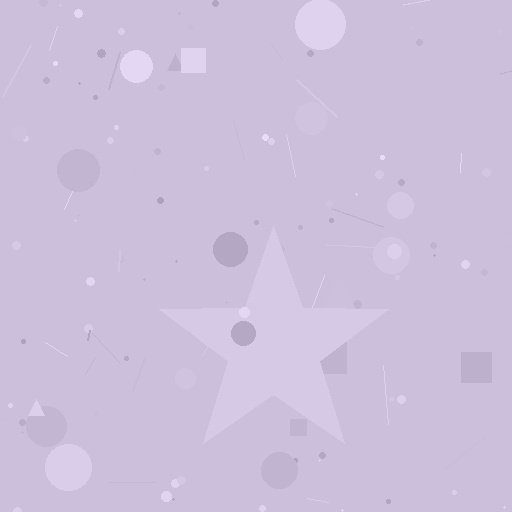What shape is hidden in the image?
A star is hidden in the image.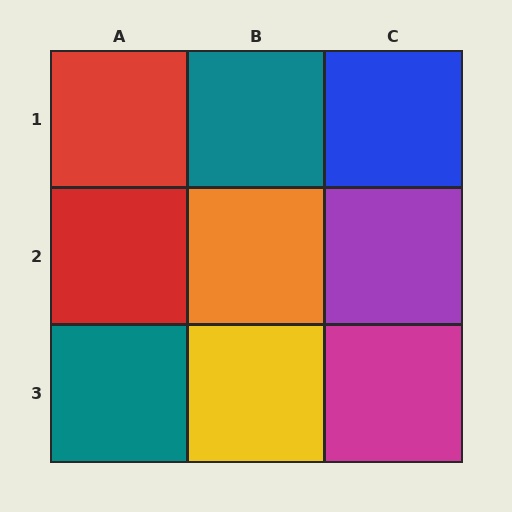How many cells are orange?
1 cell is orange.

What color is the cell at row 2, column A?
Red.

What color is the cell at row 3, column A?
Teal.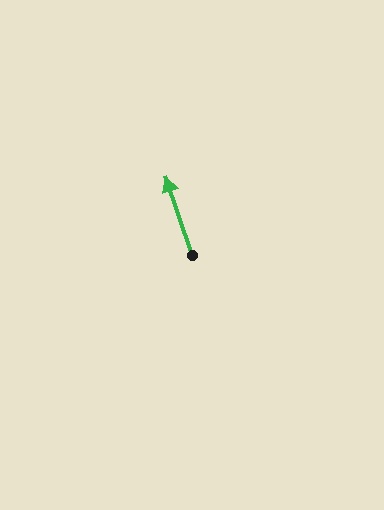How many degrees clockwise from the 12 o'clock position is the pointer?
Approximately 341 degrees.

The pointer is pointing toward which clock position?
Roughly 11 o'clock.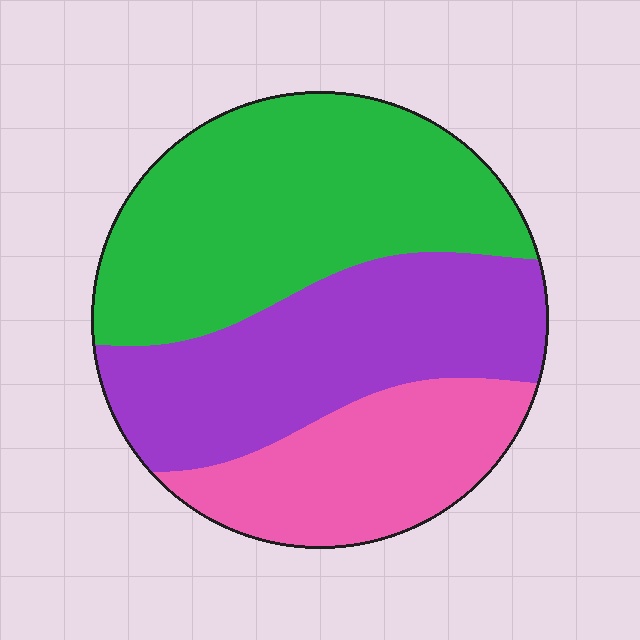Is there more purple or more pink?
Purple.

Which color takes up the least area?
Pink, at roughly 25%.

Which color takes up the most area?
Green, at roughly 40%.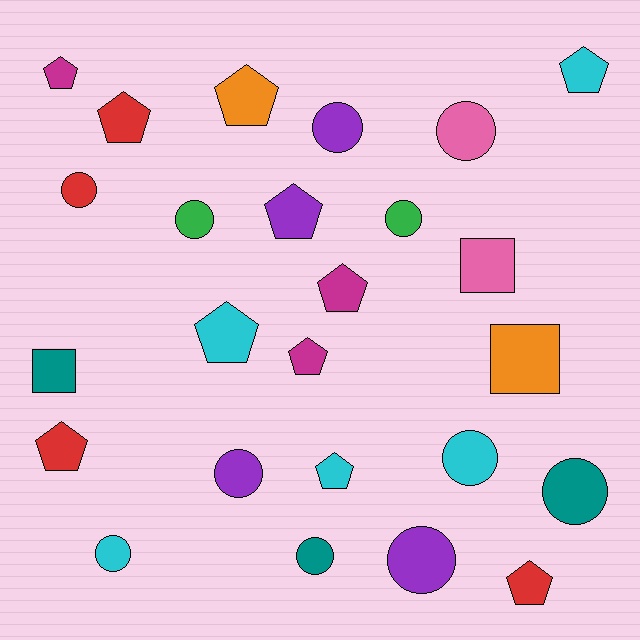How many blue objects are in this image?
There are no blue objects.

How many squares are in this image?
There are 3 squares.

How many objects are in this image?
There are 25 objects.